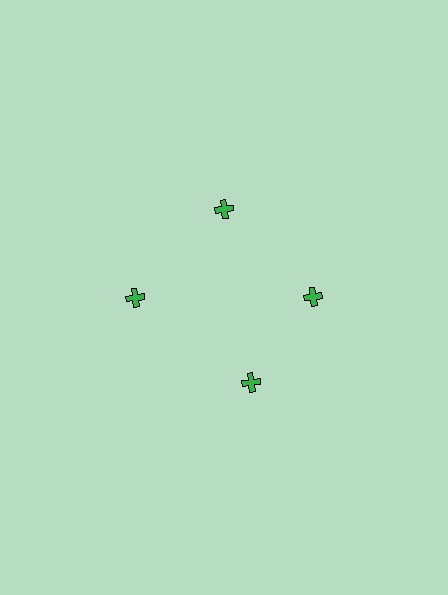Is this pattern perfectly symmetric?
No. The 4 green crosses are arranged in a ring, but one element near the 6 o'clock position is rotated out of alignment along the ring, breaking the 4-fold rotational symmetry.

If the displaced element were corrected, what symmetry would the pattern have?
It would have 4-fold rotational symmetry — the pattern would map onto itself every 90 degrees.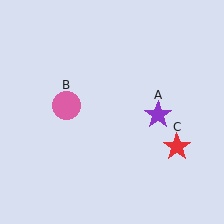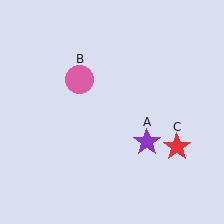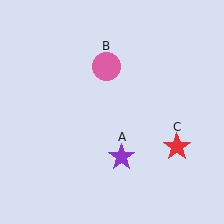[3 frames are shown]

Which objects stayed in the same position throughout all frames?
Red star (object C) remained stationary.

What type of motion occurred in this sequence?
The purple star (object A), pink circle (object B) rotated clockwise around the center of the scene.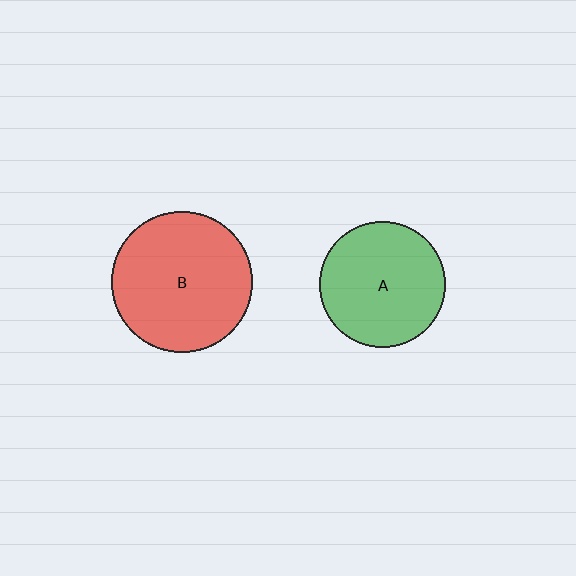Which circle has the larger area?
Circle B (red).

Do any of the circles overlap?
No, none of the circles overlap.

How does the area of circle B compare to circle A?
Approximately 1.3 times.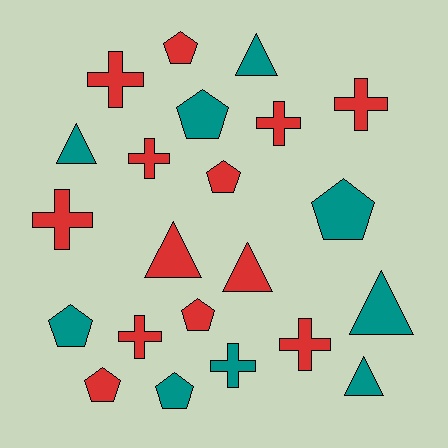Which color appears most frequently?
Red, with 13 objects.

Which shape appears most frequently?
Cross, with 8 objects.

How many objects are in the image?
There are 22 objects.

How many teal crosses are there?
There is 1 teal cross.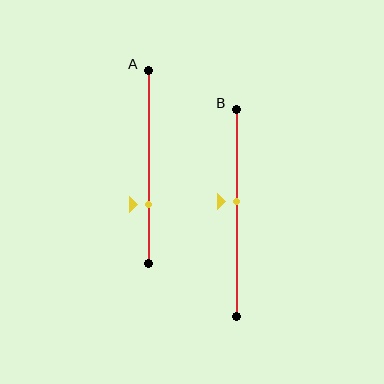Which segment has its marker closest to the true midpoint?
Segment B has its marker closest to the true midpoint.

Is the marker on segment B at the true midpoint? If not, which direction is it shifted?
No, the marker on segment B is shifted upward by about 5% of the segment length.